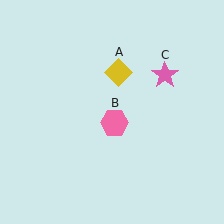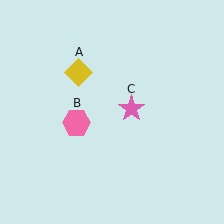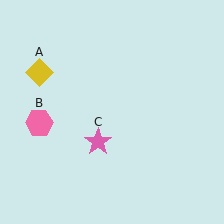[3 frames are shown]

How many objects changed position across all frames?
3 objects changed position: yellow diamond (object A), pink hexagon (object B), pink star (object C).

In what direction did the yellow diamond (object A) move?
The yellow diamond (object A) moved left.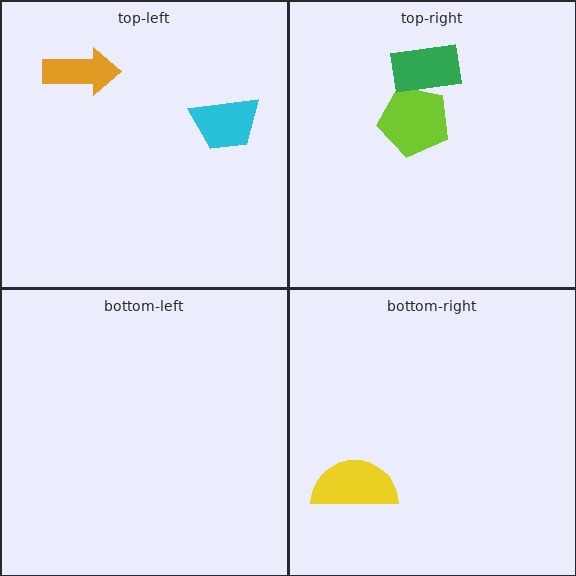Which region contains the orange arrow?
The top-left region.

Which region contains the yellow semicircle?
The bottom-right region.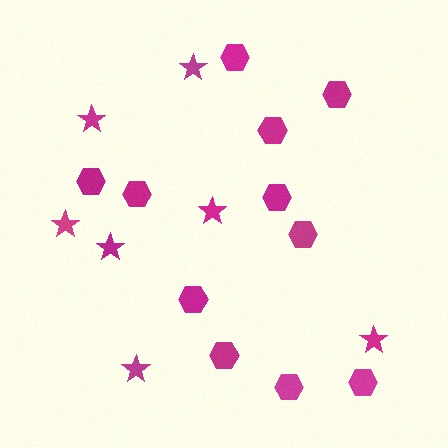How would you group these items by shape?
There are 2 groups: one group of stars (7) and one group of hexagons (11).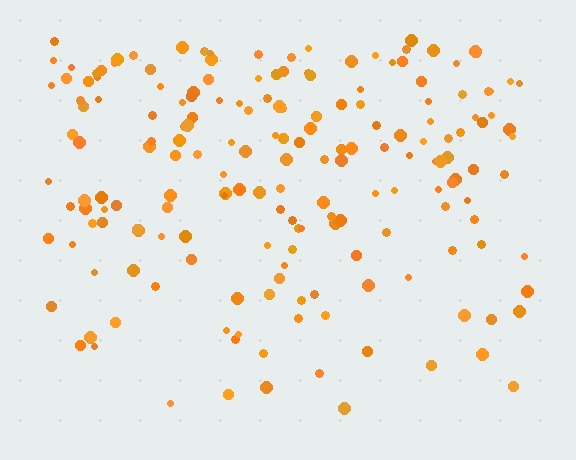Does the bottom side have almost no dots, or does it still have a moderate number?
Still a moderate number, just noticeably fewer than the top.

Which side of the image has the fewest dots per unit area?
The bottom.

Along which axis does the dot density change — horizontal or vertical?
Vertical.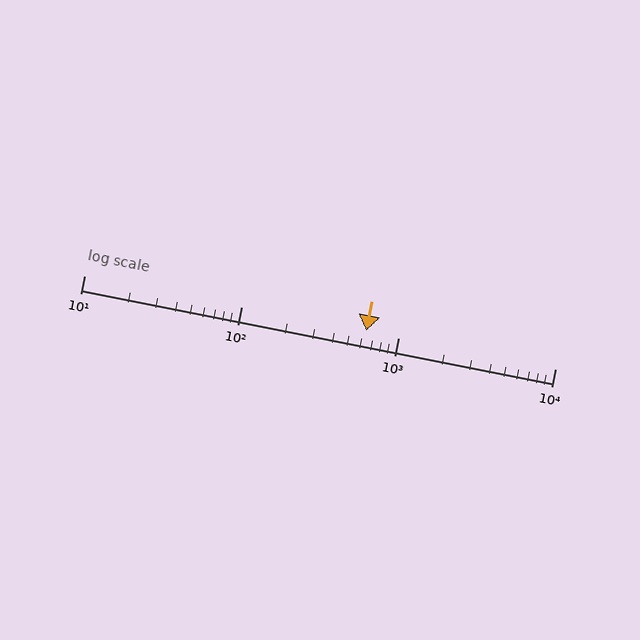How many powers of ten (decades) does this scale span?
The scale spans 3 decades, from 10 to 10000.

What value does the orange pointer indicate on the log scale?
The pointer indicates approximately 630.